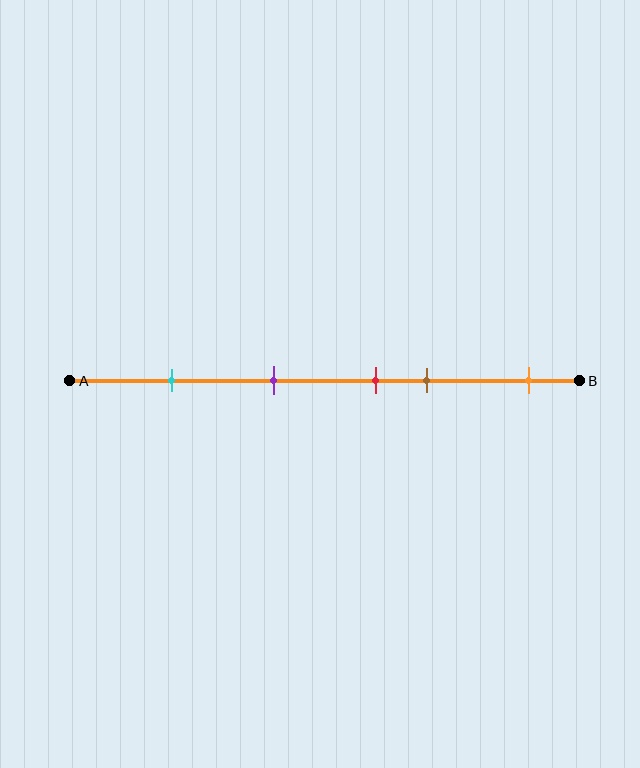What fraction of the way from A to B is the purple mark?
The purple mark is approximately 40% (0.4) of the way from A to B.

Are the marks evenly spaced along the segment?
No, the marks are not evenly spaced.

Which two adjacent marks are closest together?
The red and brown marks are the closest adjacent pair.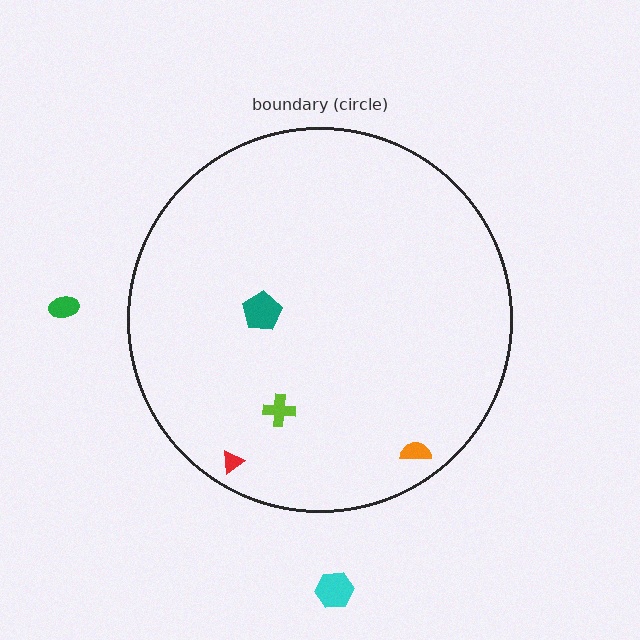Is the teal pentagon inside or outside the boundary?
Inside.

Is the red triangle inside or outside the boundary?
Inside.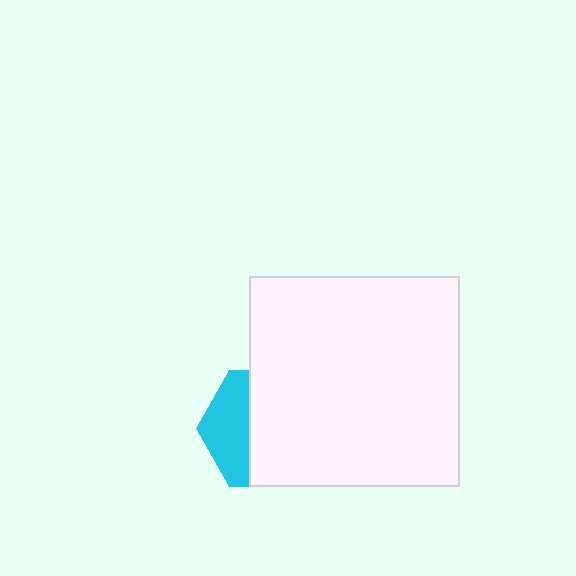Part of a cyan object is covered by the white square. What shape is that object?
It is a hexagon.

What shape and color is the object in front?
The object in front is a white square.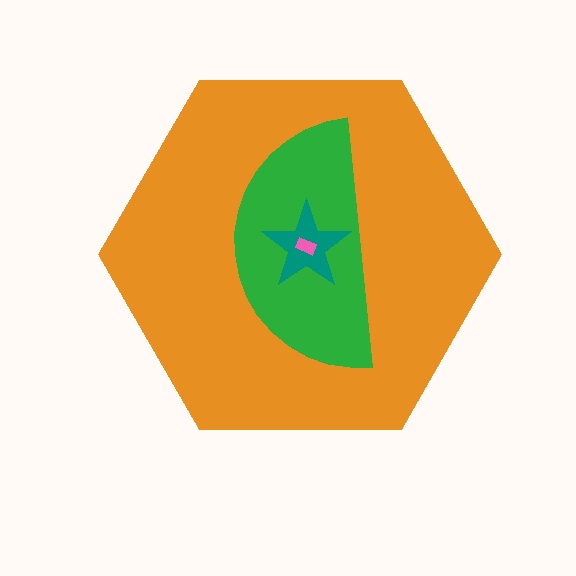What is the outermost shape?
The orange hexagon.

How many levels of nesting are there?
4.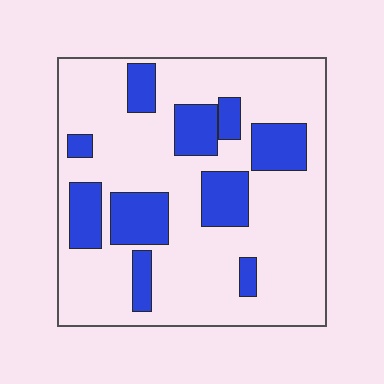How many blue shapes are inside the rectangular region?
10.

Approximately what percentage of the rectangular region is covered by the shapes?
Approximately 25%.